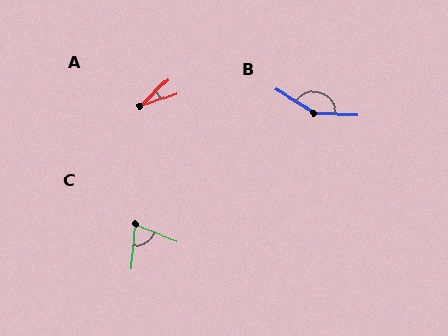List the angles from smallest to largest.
A (25°), C (73°), B (151°).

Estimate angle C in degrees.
Approximately 73 degrees.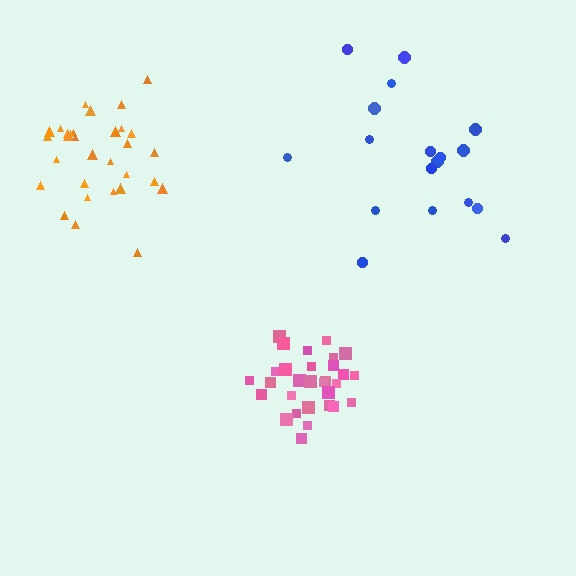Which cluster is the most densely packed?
Pink.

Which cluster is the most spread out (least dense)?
Blue.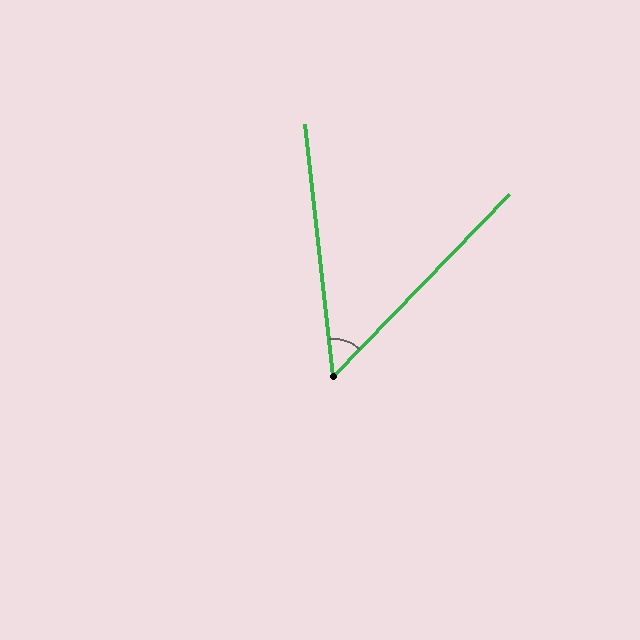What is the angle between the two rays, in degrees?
Approximately 50 degrees.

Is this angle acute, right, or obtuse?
It is acute.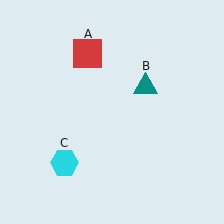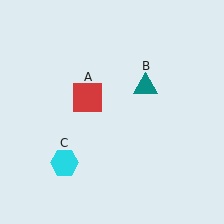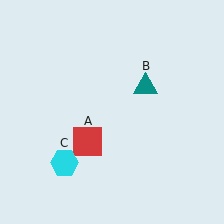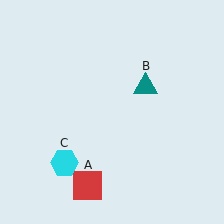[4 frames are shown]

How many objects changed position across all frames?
1 object changed position: red square (object A).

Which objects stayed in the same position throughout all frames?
Teal triangle (object B) and cyan hexagon (object C) remained stationary.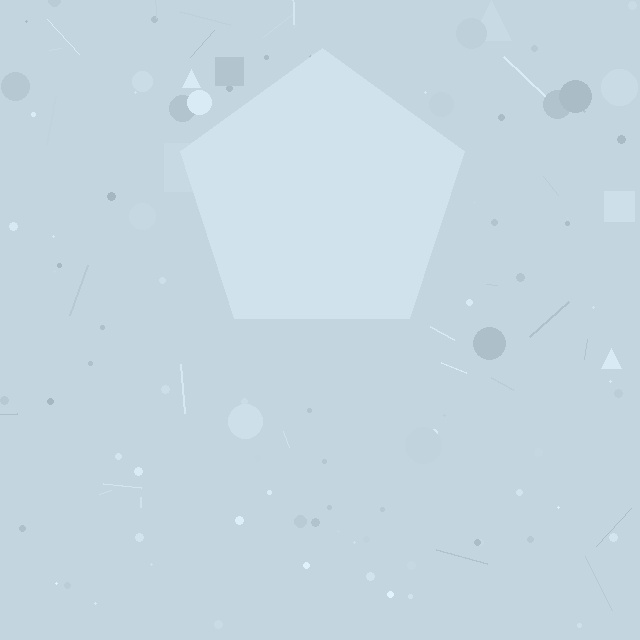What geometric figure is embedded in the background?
A pentagon is embedded in the background.